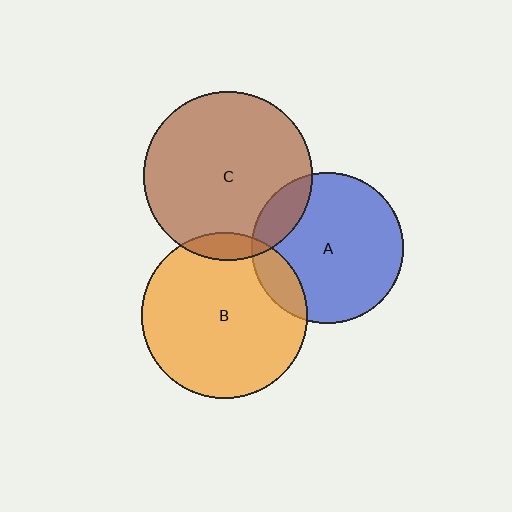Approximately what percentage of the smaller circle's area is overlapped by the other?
Approximately 15%.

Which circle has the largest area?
Circle C (brown).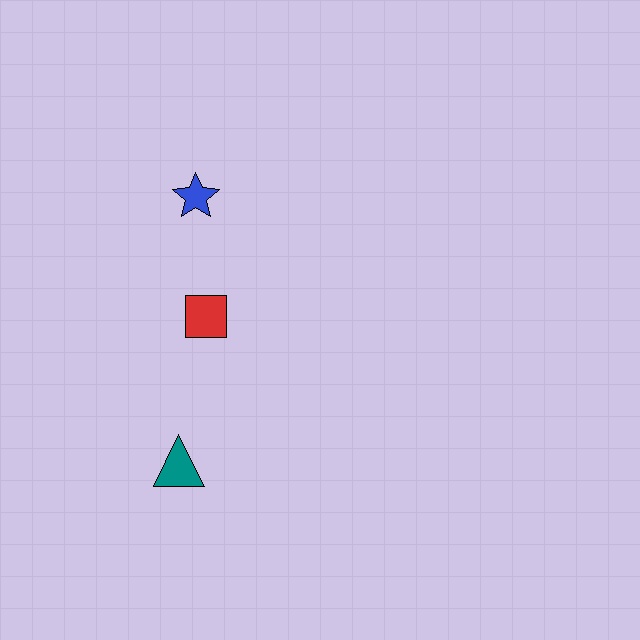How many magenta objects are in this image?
There are no magenta objects.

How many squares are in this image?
There is 1 square.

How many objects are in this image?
There are 3 objects.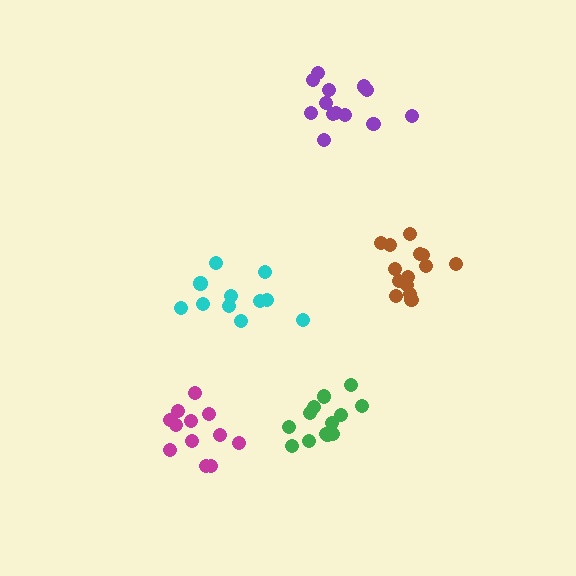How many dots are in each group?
Group 1: 13 dots, Group 2: 13 dots, Group 3: 11 dots, Group 4: 12 dots, Group 5: 14 dots (63 total).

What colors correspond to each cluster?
The clusters are colored: purple, green, cyan, magenta, brown.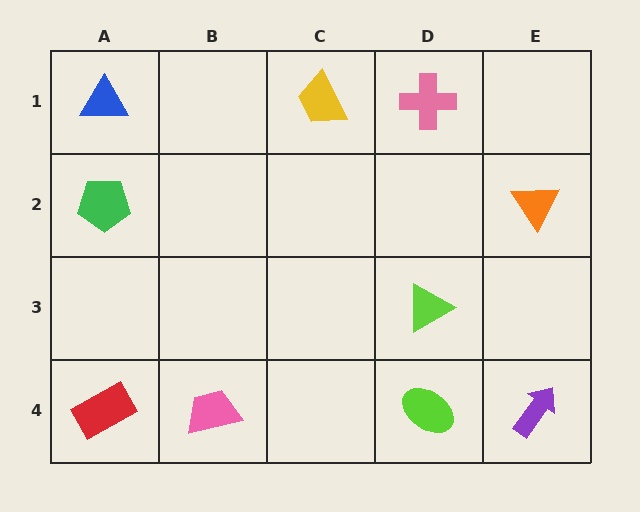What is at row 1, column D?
A pink cross.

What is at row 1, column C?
A yellow trapezoid.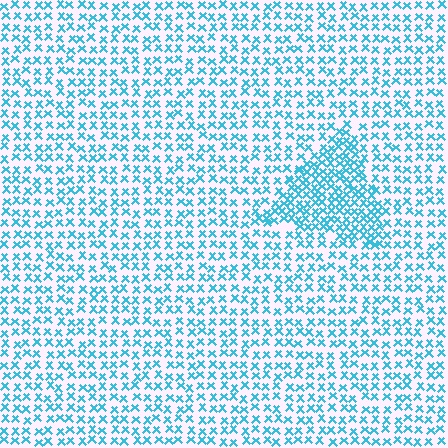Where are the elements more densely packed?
The elements are more densely packed inside the triangle boundary.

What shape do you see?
I see a triangle.